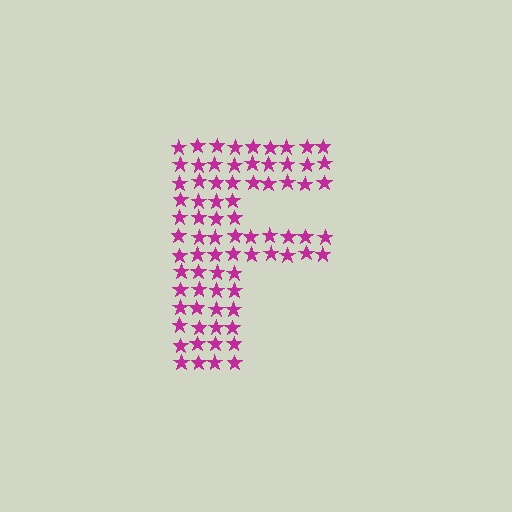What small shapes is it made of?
It is made of small stars.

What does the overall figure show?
The overall figure shows the letter F.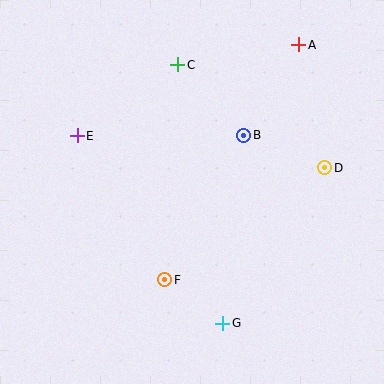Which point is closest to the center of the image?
Point B at (244, 135) is closest to the center.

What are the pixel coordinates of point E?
Point E is at (77, 136).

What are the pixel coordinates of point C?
Point C is at (178, 65).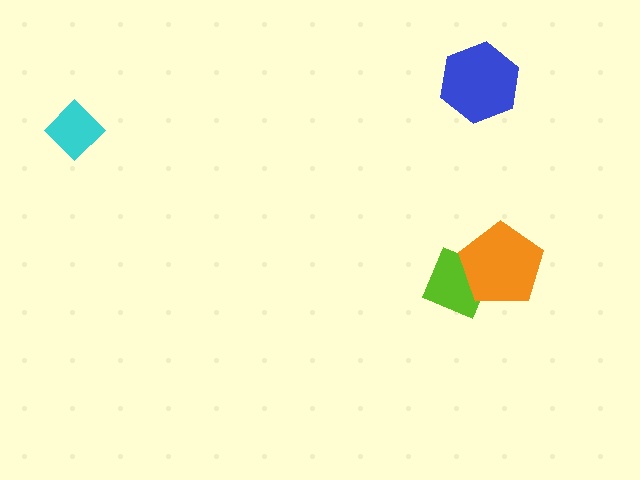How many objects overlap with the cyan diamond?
0 objects overlap with the cyan diamond.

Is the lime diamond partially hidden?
Yes, it is partially covered by another shape.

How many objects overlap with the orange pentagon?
1 object overlaps with the orange pentagon.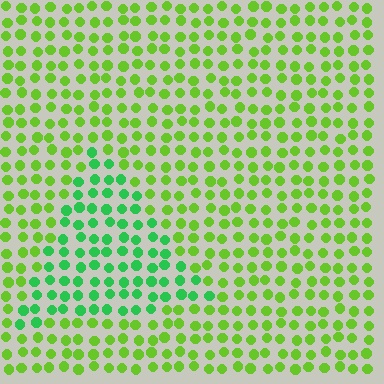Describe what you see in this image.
The image is filled with small lime elements in a uniform arrangement. A triangle-shaped region is visible where the elements are tinted to a slightly different hue, forming a subtle color boundary.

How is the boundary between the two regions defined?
The boundary is defined purely by a slight shift in hue (about 38 degrees). Spacing, size, and orientation are identical on both sides.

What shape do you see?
I see a triangle.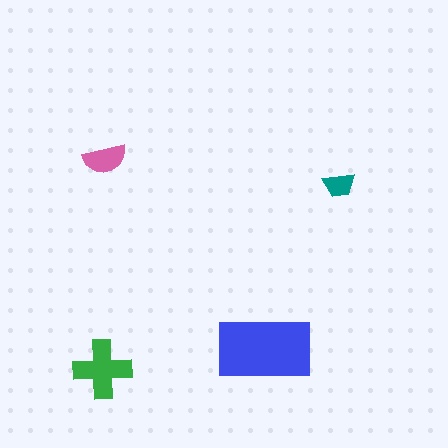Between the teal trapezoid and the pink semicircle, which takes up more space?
The pink semicircle.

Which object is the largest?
The blue rectangle.